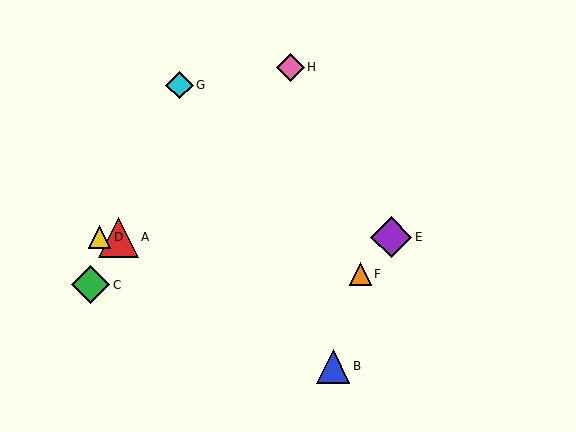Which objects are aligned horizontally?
Objects A, D, E are aligned horizontally.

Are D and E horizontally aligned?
Yes, both are at y≈237.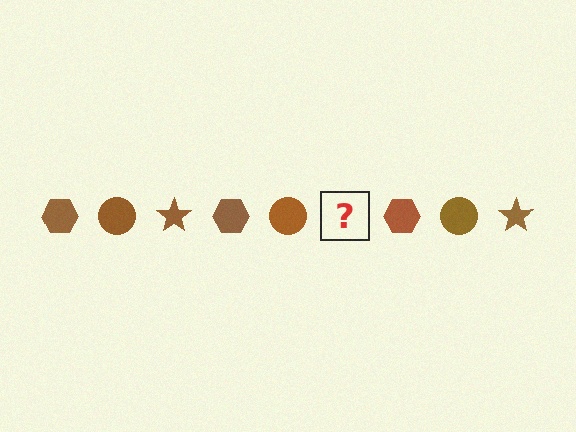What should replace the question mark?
The question mark should be replaced with a brown star.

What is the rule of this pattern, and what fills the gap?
The rule is that the pattern cycles through hexagon, circle, star shapes in brown. The gap should be filled with a brown star.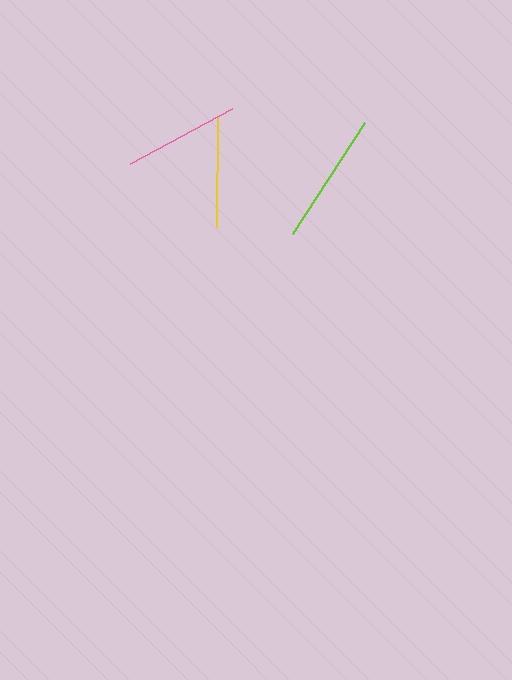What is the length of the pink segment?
The pink segment is approximately 115 pixels long.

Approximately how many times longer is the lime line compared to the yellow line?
The lime line is approximately 1.2 times the length of the yellow line.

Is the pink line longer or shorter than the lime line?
The lime line is longer than the pink line.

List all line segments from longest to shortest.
From longest to shortest: lime, pink, yellow.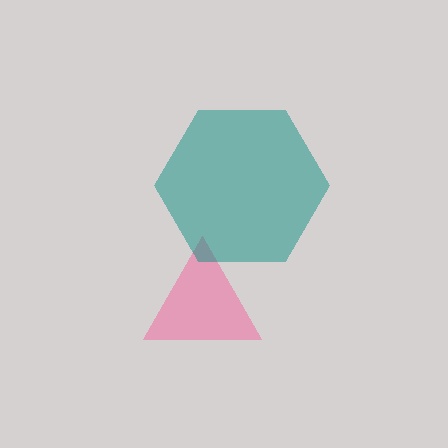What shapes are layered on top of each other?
The layered shapes are: a pink triangle, a teal hexagon.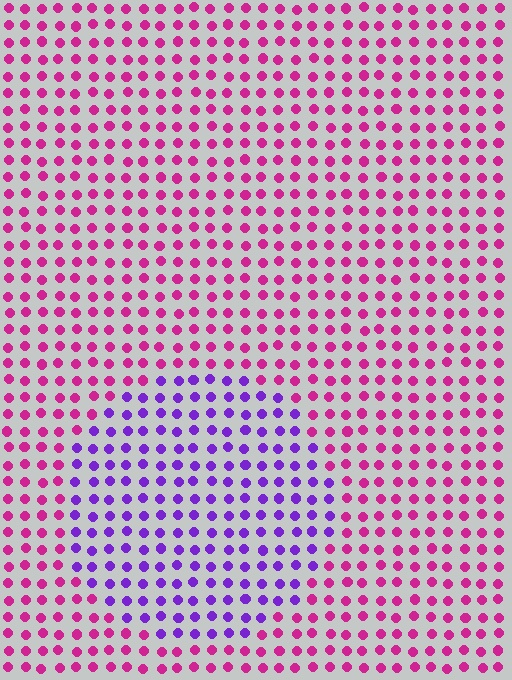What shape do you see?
I see a circle.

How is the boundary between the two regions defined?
The boundary is defined purely by a slight shift in hue (about 51 degrees). Spacing, size, and orientation are identical on both sides.